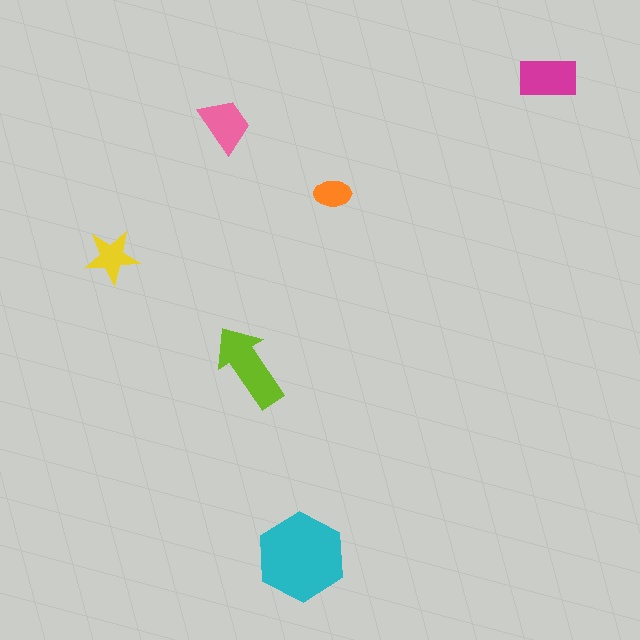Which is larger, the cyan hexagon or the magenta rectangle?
The cyan hexagon.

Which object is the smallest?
The orange ellipse.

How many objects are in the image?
There are 6 objects in the image.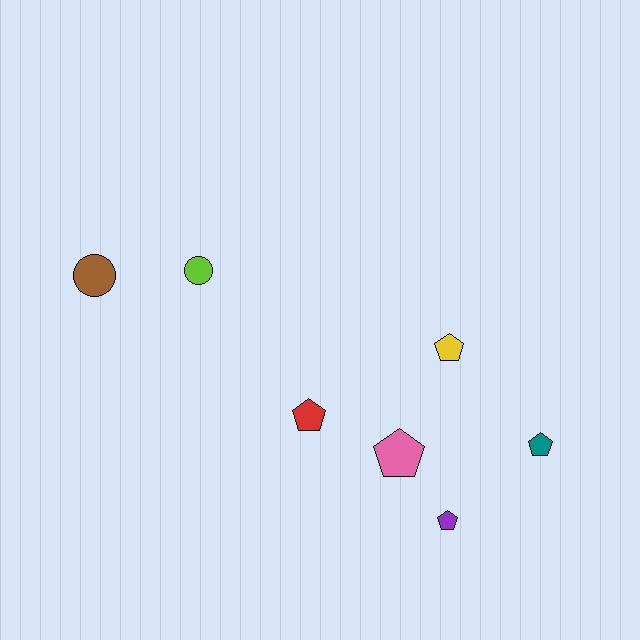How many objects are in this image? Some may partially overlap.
There are 7 objects.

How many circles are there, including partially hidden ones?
There are 2 circles.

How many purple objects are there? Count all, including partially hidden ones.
There is 1 purple object.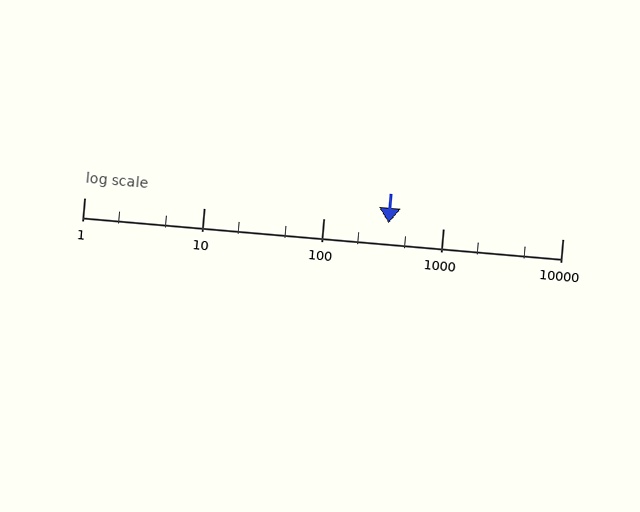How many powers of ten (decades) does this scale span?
The scale spans 4 decades, from 1 to 10000.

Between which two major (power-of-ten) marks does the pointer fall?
The pointer is between 100 and 1000.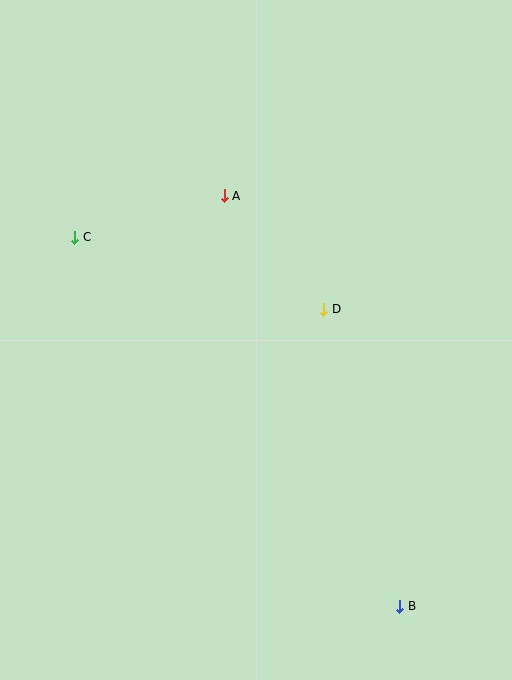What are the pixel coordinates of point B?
Point B is at (400, 606).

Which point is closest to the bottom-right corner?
Point B is closest to the bottom-right corner.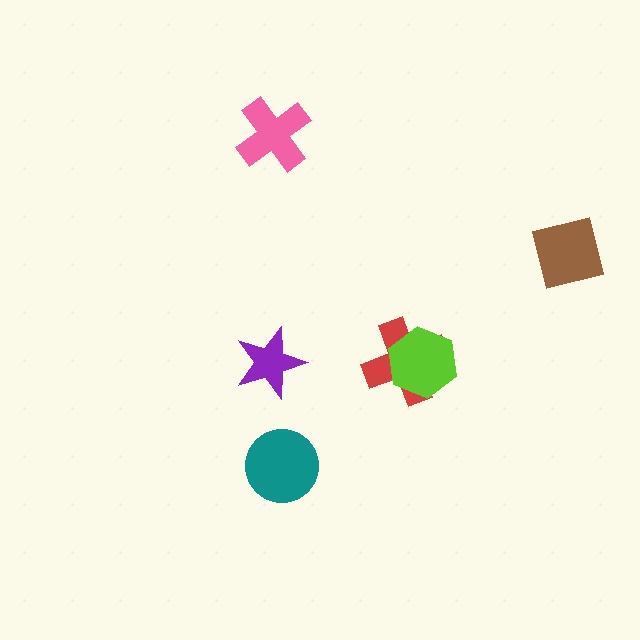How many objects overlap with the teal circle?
0 objects overlap with the teal circle.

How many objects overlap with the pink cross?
0 objects overlap with the pink cross.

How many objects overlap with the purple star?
0 objects overlap with the purple star.